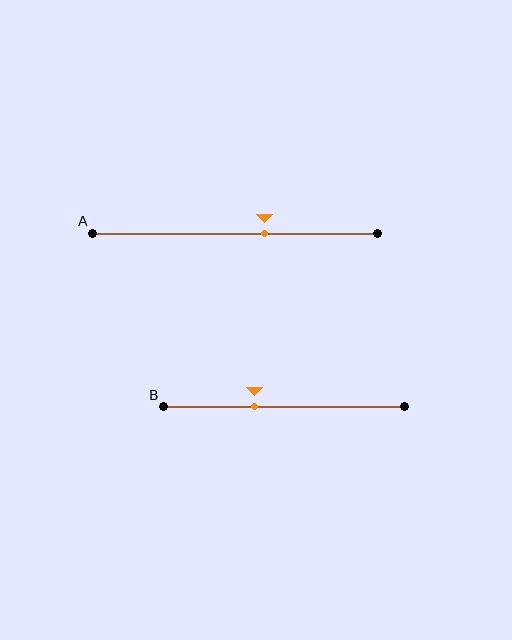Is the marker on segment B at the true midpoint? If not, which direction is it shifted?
No, the marker on segment B is shifted to the left by about 12% of the segment length.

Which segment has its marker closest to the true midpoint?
Segment A has its marker closest to the true midpoint.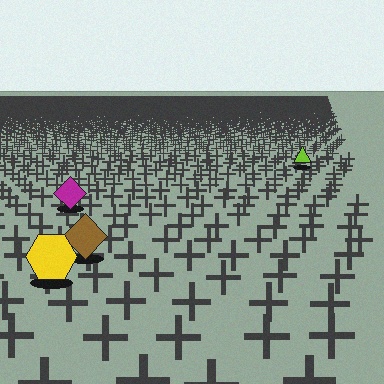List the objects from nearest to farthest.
From nearest to farthest: the yellow hexagon, the brown diamond, the magenta diamond, the lime triangle.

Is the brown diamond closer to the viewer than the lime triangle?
Yes. The brown diamond is closer — you can tell from the texture gradient: the ground texture is coarser near it.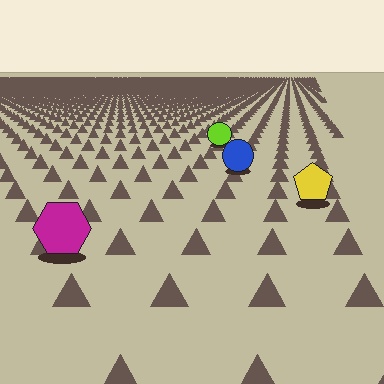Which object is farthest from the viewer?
The lime circle is farthest from the viewer. It appears smaller and the ground texture around it is denser.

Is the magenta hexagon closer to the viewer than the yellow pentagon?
Yes. The magenta hexagon is closer — you can tell from the texture gradient: the ground texture is coarser near it.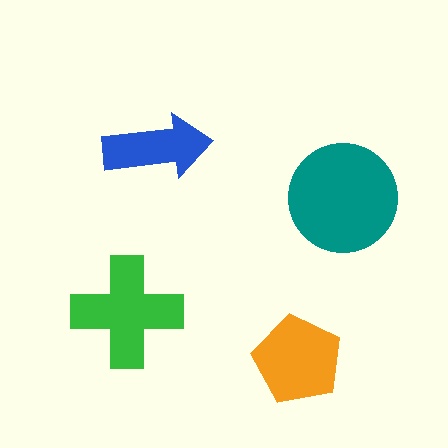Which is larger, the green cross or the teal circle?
The teal circle.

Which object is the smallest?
The blue arrow.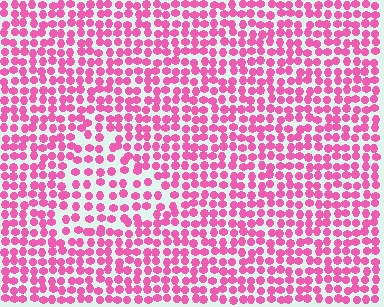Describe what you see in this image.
The image contains small pink elements arranged at two different densities. A triangle-shaped region is visible where the elements are less densely packed than the surrounding area.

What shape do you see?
I see a triangle.